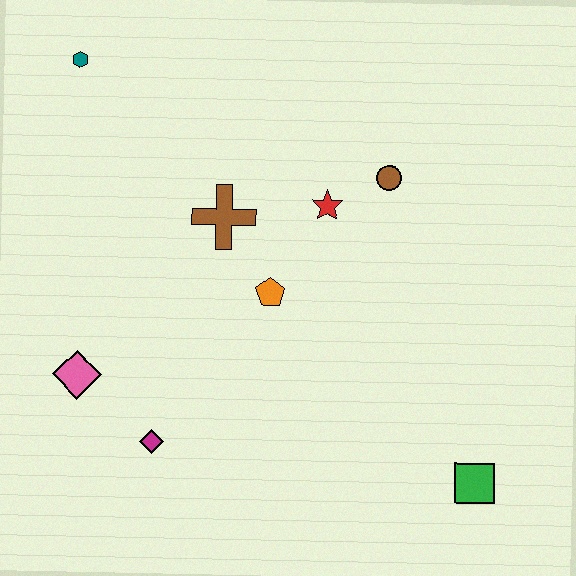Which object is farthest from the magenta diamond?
The teal hexagon is farthest from the magenta diamond.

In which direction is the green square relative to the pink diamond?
The green square is to the right of the pink diamond.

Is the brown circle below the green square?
No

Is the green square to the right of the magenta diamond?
Yes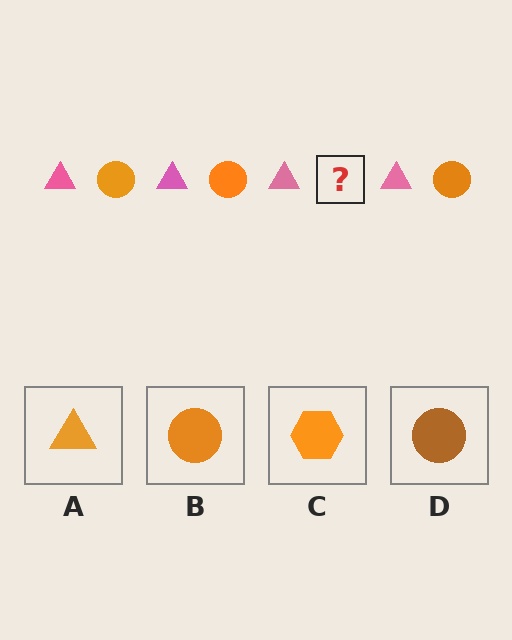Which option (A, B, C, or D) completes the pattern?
B.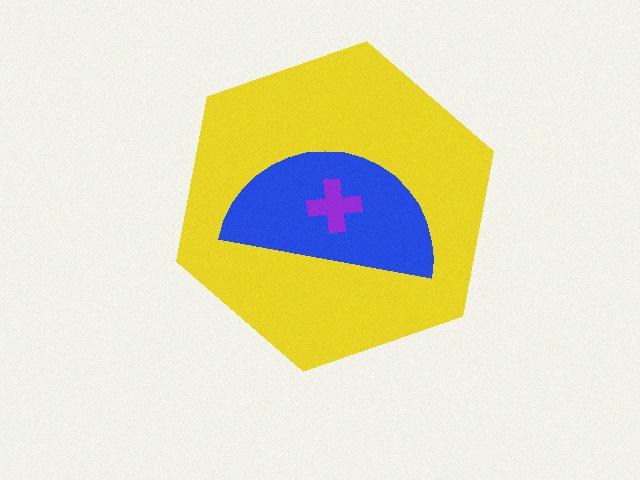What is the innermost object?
The purple cross.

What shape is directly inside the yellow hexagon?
The blue semicircle.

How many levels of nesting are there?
3.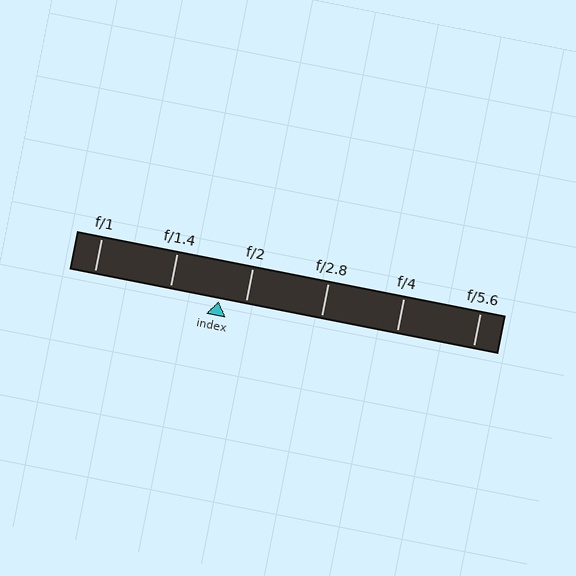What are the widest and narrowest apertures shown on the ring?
The widest aperture shown is f/1 and the narrowest is f/5.6.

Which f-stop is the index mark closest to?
The index mark is closest to f/2.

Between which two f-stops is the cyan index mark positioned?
The index mark is between f/1.4 and f/2.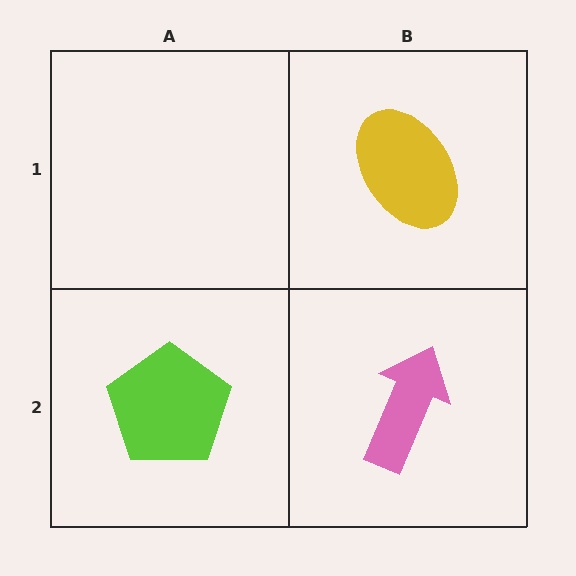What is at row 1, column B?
A yellow ellipse.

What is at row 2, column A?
A lime pentagon.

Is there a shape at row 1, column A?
No, that cell is empty.